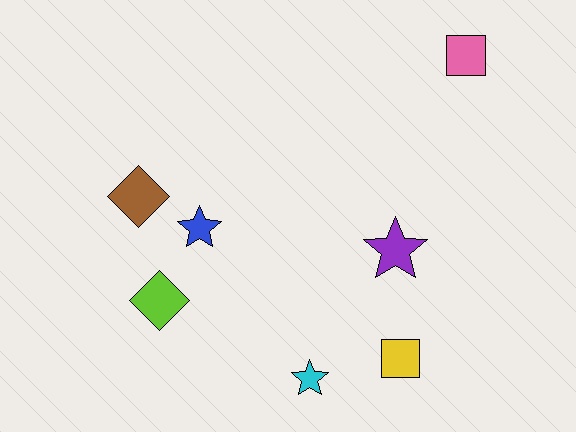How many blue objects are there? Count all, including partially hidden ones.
There is 1 blue object.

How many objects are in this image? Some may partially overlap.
There are 7 objects.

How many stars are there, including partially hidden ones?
There are 3 stars.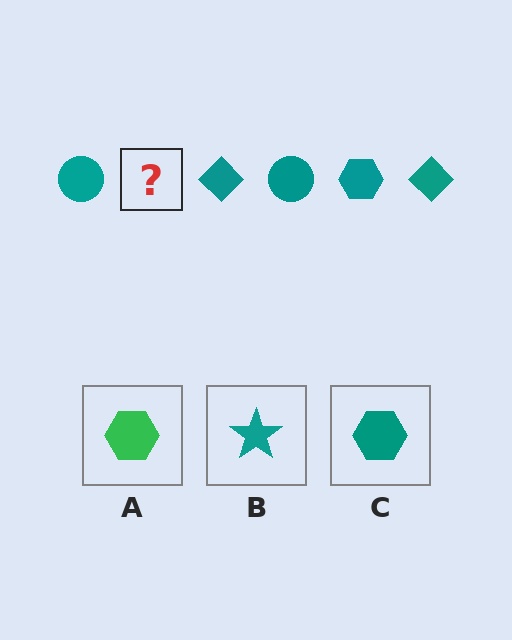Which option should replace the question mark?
Option C.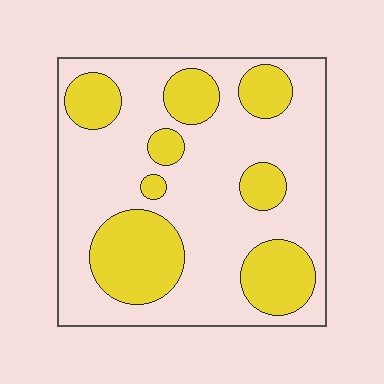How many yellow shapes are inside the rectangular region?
8.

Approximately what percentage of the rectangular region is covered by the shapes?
Approximately 30%.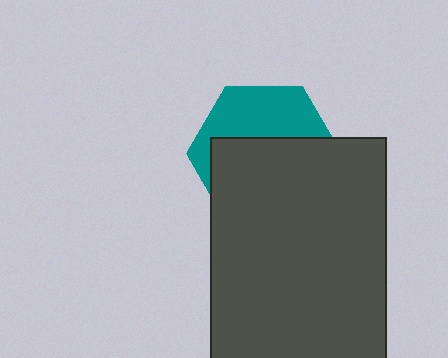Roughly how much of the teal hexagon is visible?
A small part of it is visible (roughly 40%).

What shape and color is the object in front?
The object in front is a dark gray rectangle.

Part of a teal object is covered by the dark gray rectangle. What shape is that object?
It is a hexagon.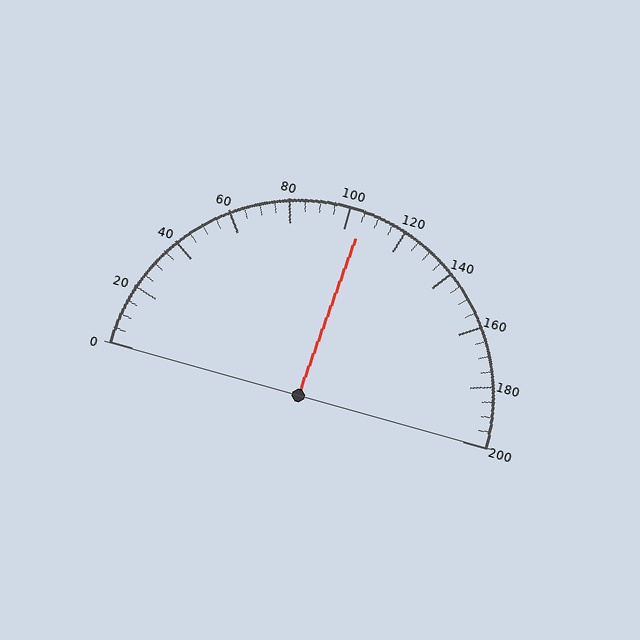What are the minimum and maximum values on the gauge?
The gauge ranges from 0 to 200.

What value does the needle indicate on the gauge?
The needle indicates approximately 105.